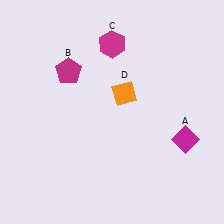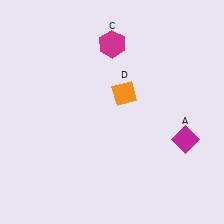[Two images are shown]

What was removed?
The magenta pentagon (B) was removed in Image 2.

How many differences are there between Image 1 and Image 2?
There is 1 difference between the two images.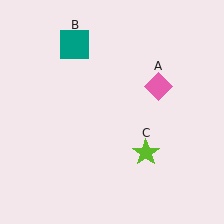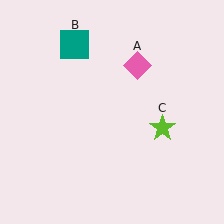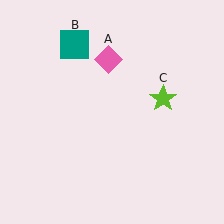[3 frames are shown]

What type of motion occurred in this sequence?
The pink diamond (object A), lime star (object C) rotated counterclockwise around the center of the scene.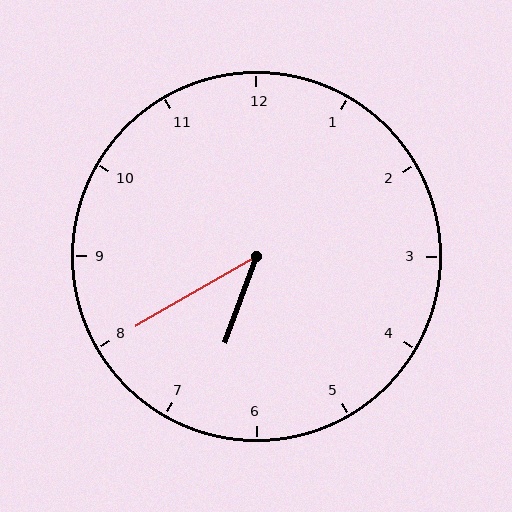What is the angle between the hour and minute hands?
Approximately 40 degrees.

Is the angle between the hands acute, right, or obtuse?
It is acute.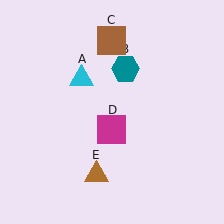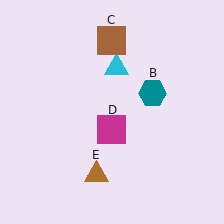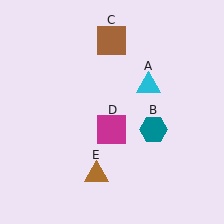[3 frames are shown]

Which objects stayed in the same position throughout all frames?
Brown square (object C) and magenta square (object D) and brown triangle (object E) remained stationary.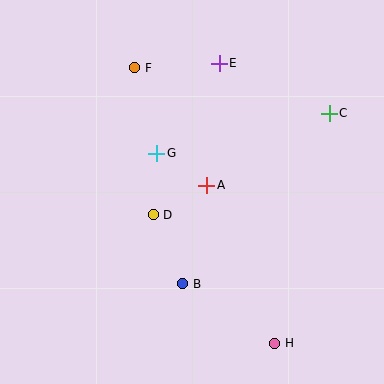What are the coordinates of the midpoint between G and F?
The midpoint between G and F is at (146, 110).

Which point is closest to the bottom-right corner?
Point H is closest to the bottom-right corner.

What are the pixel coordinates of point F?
Point F is at (135, 68).